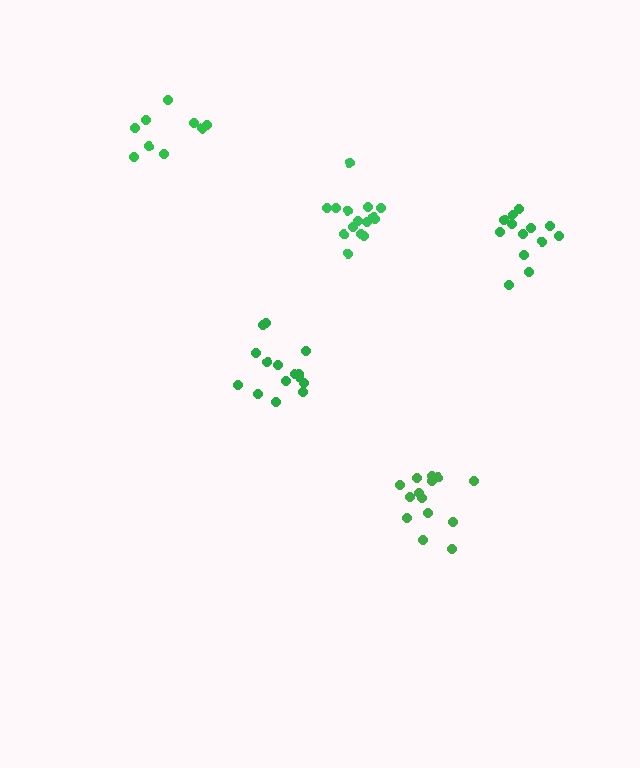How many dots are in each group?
Group 1: 9 dots, Group 2: 13 dots, Group 3: 14 dots, Group 4: 15 dots, Group 5: 15 dots (66 total).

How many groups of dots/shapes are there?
There are 5 groups.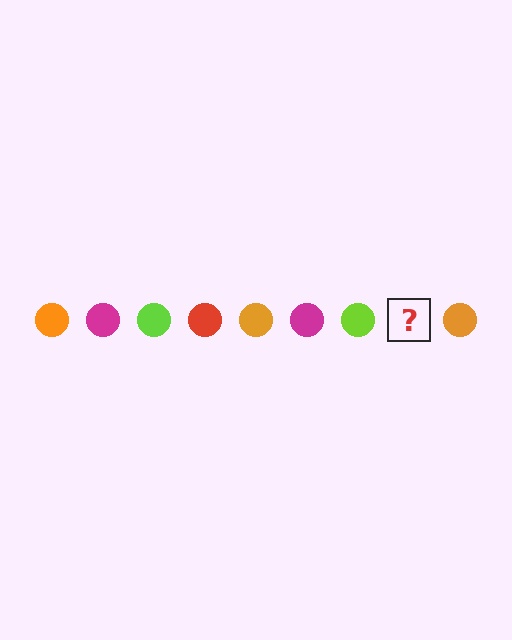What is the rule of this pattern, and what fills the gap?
The rule is that the pattern cycles through orange, magenta, lime, red circles. The gap should be filled with a red circle.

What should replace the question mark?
The question mark should be replaced with a red circle.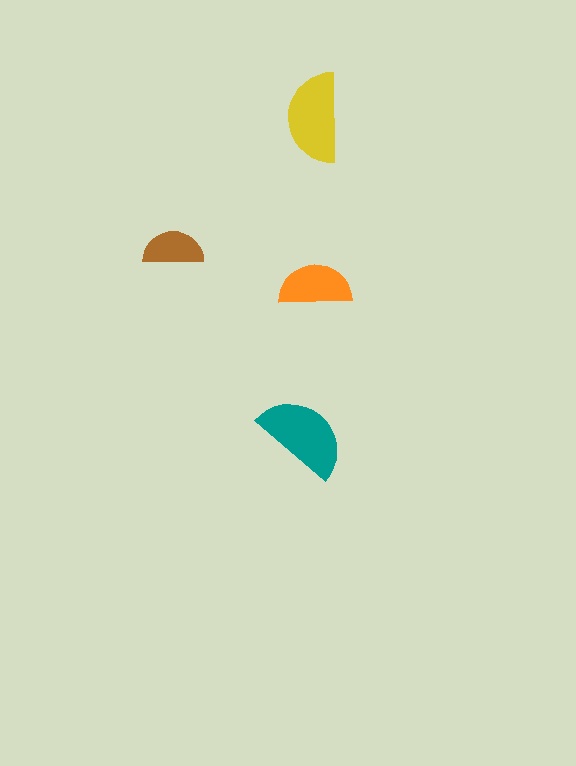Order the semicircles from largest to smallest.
the teal one, the yellow one, the orange one, the brown one.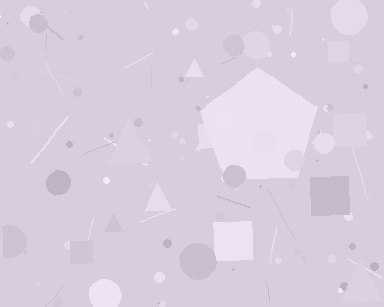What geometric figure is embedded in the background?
A pentagon is embedded in the background.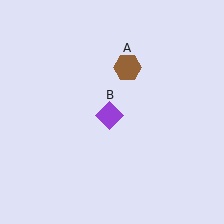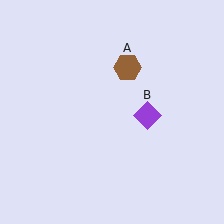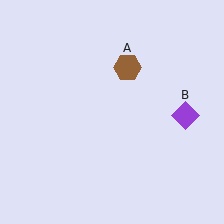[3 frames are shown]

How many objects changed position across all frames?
1 object changed position: purple diamond (object B).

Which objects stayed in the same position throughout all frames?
Brown hexagon (object A) remained stationary.